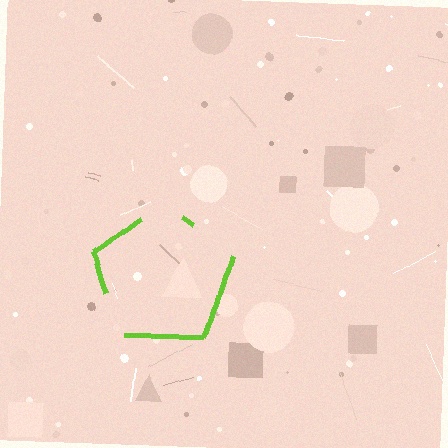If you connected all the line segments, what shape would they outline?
They would outline a pentagon.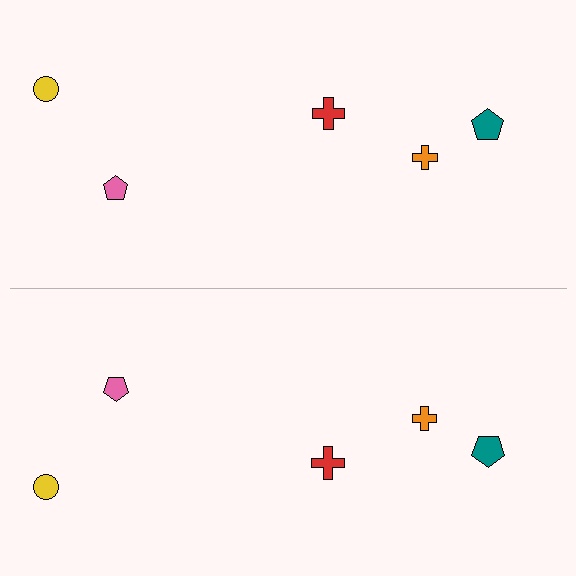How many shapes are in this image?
There are 10 shapes in this image.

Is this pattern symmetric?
Yes, this pattern has bilateral (reflection) symmetry.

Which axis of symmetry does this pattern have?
The pattern has a horizontal axis of symmetry running through the center of the image.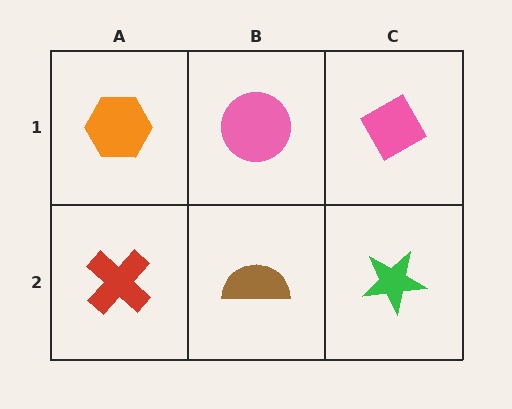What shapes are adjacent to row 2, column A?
An orange hexagon (row 1, column A), a brown semicircle (row 2, column B).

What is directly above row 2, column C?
A pink diamond.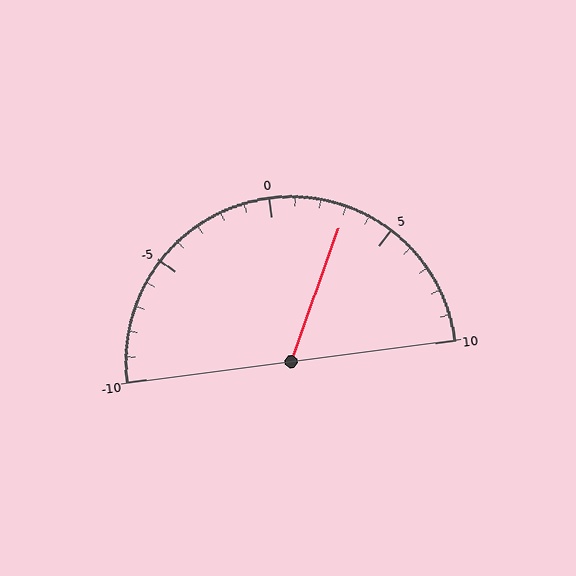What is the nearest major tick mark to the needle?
The nearest major tick mark is 5.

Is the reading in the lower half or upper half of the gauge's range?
The reading is in the upper half of the range (-10 to 10).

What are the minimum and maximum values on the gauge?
The gauge ranges from -10 to 10.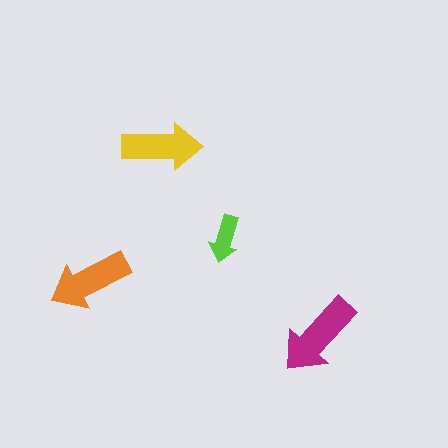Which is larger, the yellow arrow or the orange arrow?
The orange one.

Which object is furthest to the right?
The magenta arrow is rightmost.